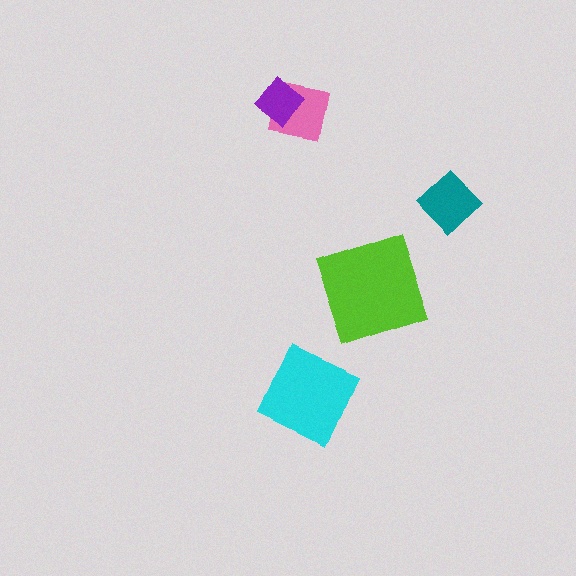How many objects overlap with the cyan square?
0 objects overlap with the cyan square.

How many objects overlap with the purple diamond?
1 object overlaps with the purple diamond.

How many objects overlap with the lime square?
0 objects overlap with the lime square.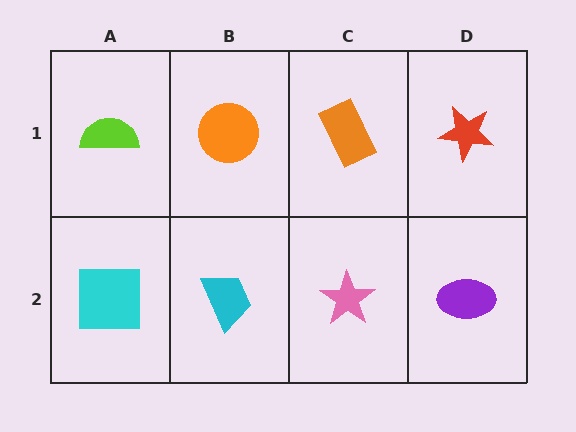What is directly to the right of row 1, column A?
An orange circle.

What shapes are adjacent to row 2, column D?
A red star (row 1, column D), a pink star (row 2, column C).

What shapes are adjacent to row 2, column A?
A lime semicircle (row 1, column A), a cyan trapezoid (row 2, column B).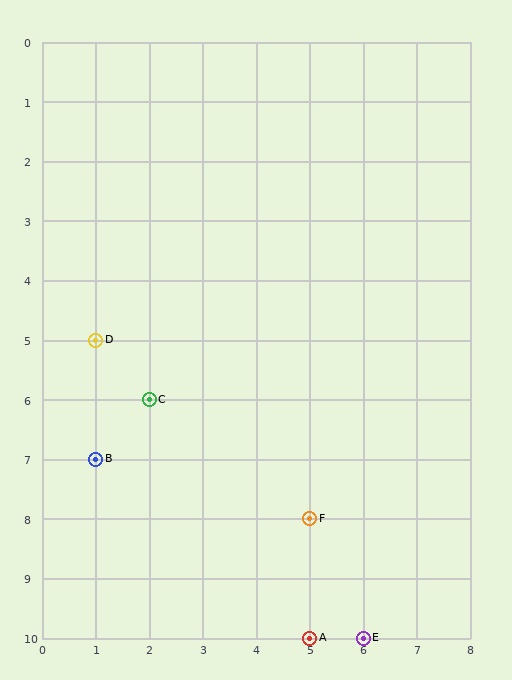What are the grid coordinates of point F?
Point F is at grid coordinates (5, 8).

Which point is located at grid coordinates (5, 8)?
Point F is at (5, 8).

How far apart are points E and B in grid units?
Points E and B are 5 columns and 3 rows apart (about 5.8 grid units diagonally).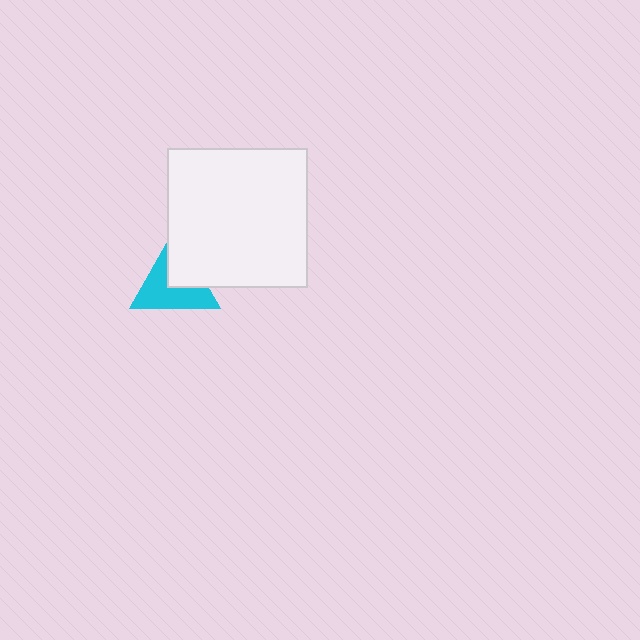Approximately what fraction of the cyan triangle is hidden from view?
Roughly 37% of the cyan triangle is hidden behind the white square.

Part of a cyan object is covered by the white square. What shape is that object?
It is a triangle.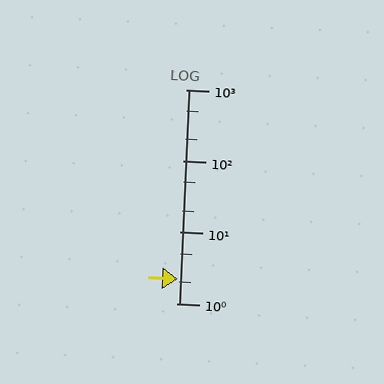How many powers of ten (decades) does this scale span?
The scale spans 3 decades, from 1 to 1000.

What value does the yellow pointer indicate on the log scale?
The pointer indicates approximately 2.2.